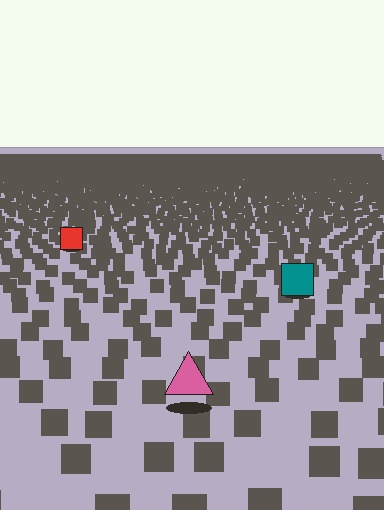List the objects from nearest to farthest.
From nearest to farthest: the pink triangle, the teal square, the red square.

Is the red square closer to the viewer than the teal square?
No. The teal square is closer — you can tell from the texture gradient: the ground texture is coarser near it.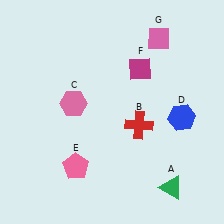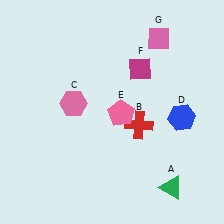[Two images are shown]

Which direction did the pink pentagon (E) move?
The pink pentagon (E) moved up.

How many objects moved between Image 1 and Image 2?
1 object moved between the two images.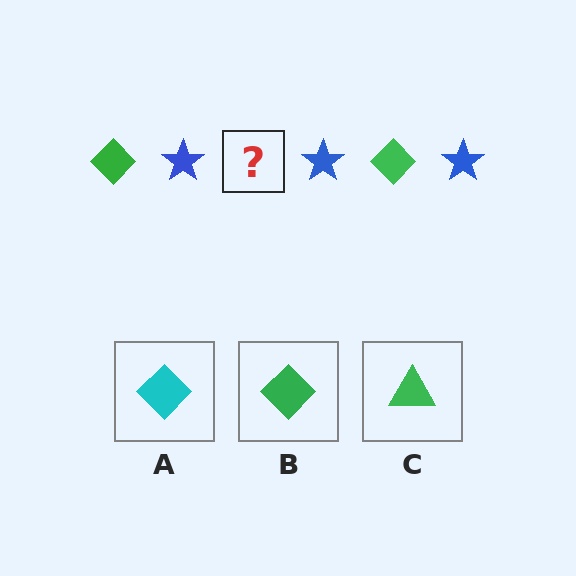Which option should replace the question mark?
Option B.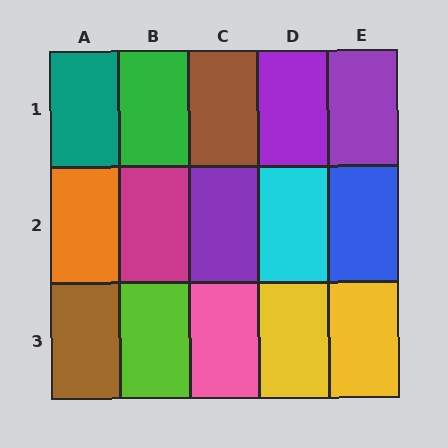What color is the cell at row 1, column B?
Green.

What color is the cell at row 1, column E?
Purple.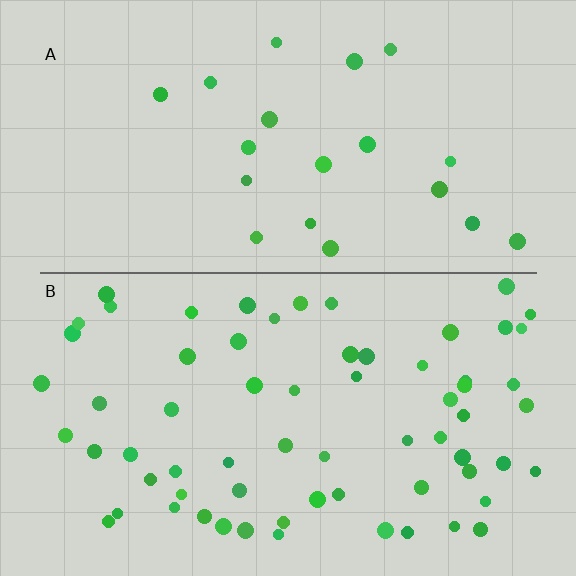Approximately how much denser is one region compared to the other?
Approximately 3.3× — region B over region A.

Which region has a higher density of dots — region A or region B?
B (the bottom).